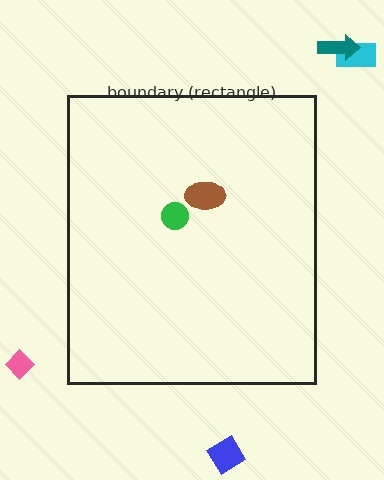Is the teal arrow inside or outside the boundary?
Outside.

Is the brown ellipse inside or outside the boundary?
Inside.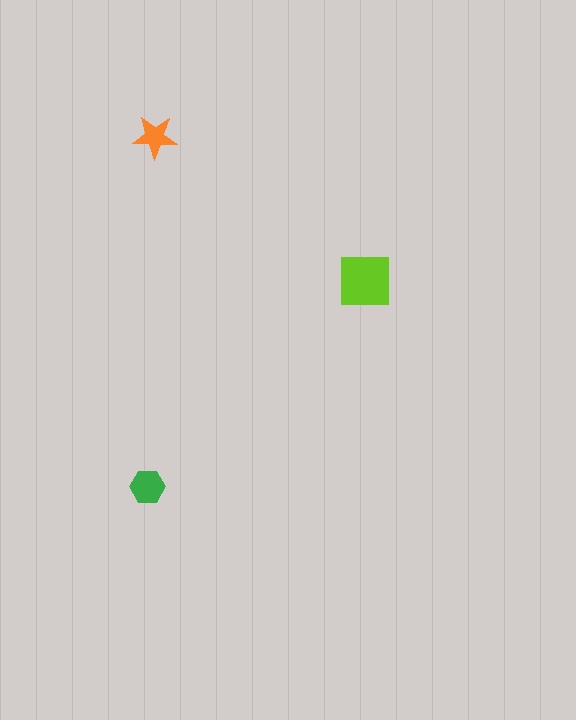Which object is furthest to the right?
The lime square is rightmost.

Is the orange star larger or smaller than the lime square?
Smaller.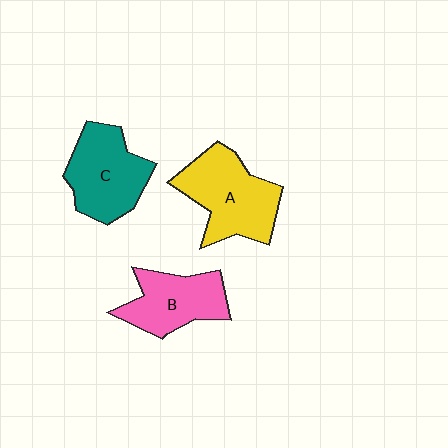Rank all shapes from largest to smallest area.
From largest to smallest: A (yellow), C (teal), B (pink).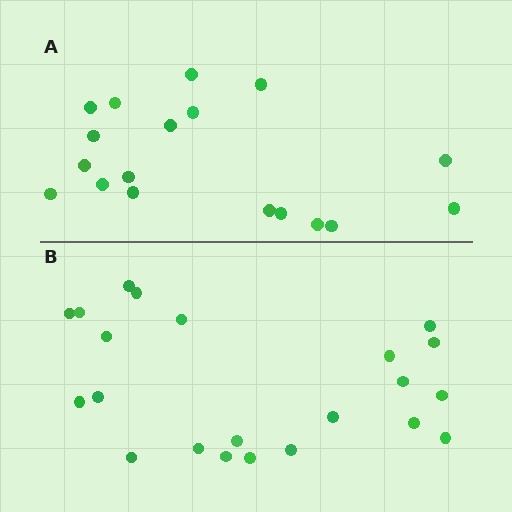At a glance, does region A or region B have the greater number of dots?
Region B (the bottom region) has more dots.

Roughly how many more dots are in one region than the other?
Region B has about 4 more dots than region A.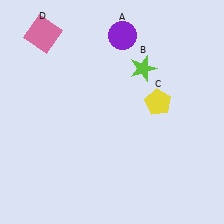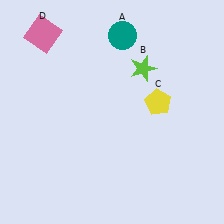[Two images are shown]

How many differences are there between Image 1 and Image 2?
There is 1 difference between the two images.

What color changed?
The circle (A) changed from purple in Image 1 to teal in Image 2.